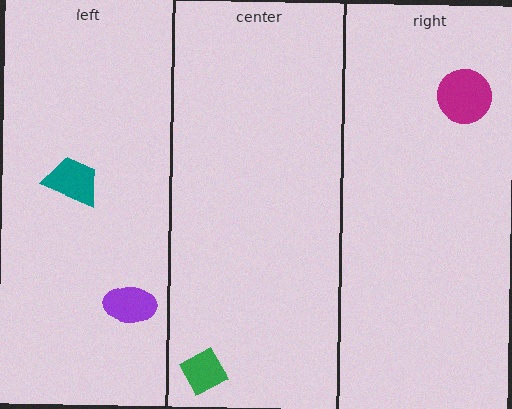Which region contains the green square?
The center region.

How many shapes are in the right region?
1.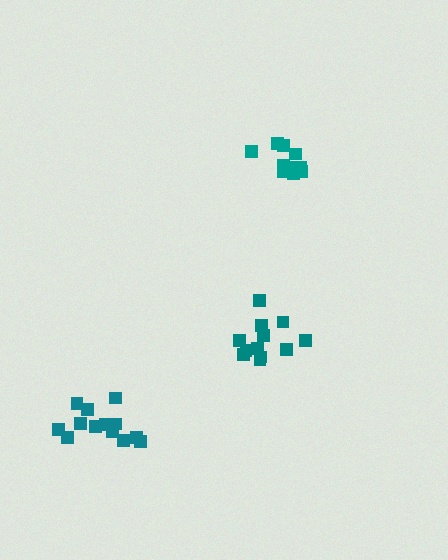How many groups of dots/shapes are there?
There are 3 groups.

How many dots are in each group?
Group 1: 12 dots, Group 2: 13 dots, Group 3: 12 dots (37 total).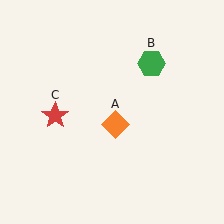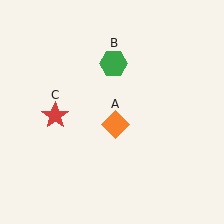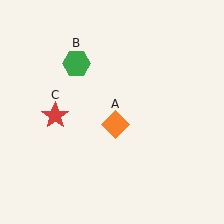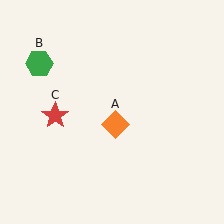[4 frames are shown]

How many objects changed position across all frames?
1 object changed position: green hexagon (object B).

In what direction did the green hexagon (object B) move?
The green hexagon (object B) moved left.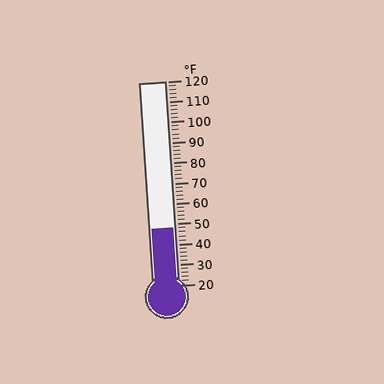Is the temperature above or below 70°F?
The temperature is below 70°F.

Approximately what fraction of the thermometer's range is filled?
The thermometer is filled to approximately 30% of its range.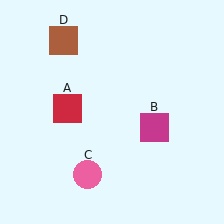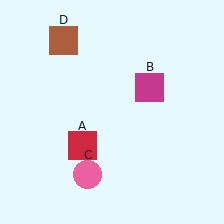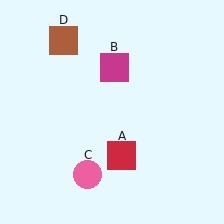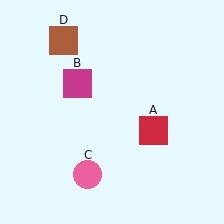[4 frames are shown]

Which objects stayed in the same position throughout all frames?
Pink circle (object C) and brown square (object D) remained stationary.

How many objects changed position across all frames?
2 objects changed position: red square (object A), magenta square (object B).